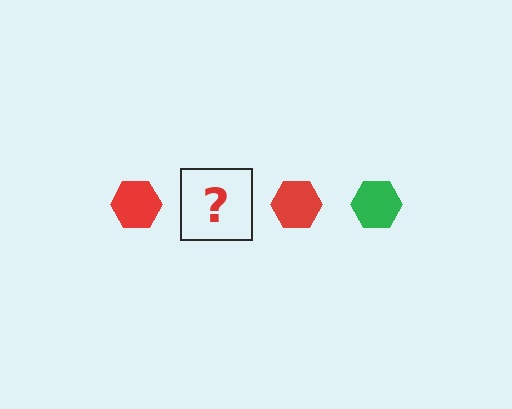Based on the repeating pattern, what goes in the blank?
The blank should be a green hexagon.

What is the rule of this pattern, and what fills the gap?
The rule is that the pattern cycles through red, green hexagons. The gap should be filled with a green hexagon.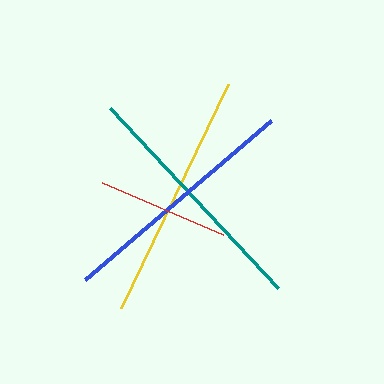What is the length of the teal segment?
The teal segment is approximately 247 pixels long.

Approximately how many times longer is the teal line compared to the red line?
The teal line is approximately 1.9 times the length of the red line.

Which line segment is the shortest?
The red line is the shortest at approximately 132 pixels.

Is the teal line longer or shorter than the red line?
The teal line is longer than the red line.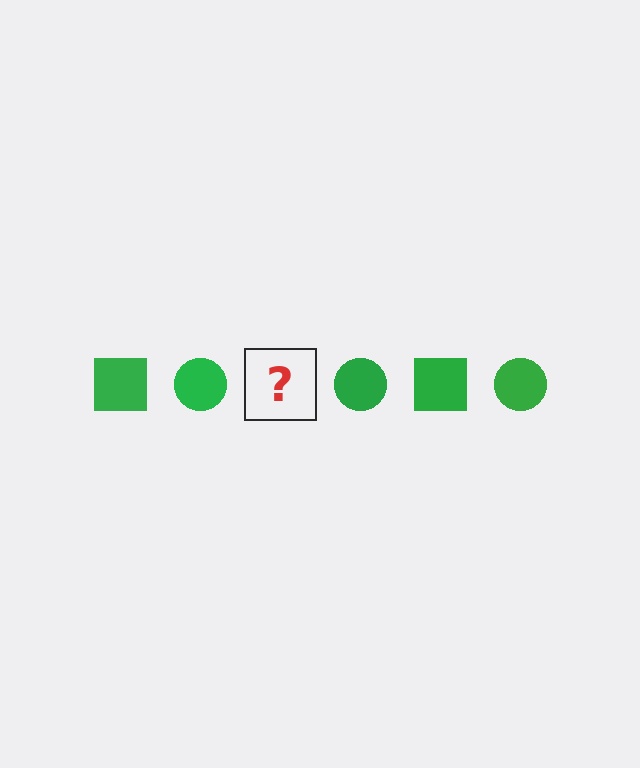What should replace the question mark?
The question mark should be replaced with a green square.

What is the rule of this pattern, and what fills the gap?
The rule is that the pattern cycles through square, circle shapes in green. The gap should be filled with a green square.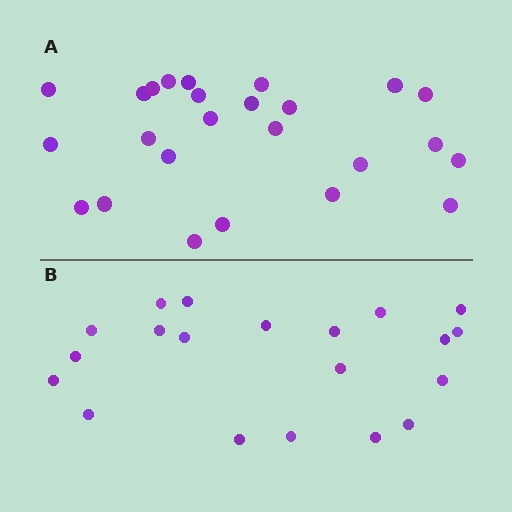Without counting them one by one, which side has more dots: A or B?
Region A (the top region) has more dots.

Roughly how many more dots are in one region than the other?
Region A has about 5 more dots than region B.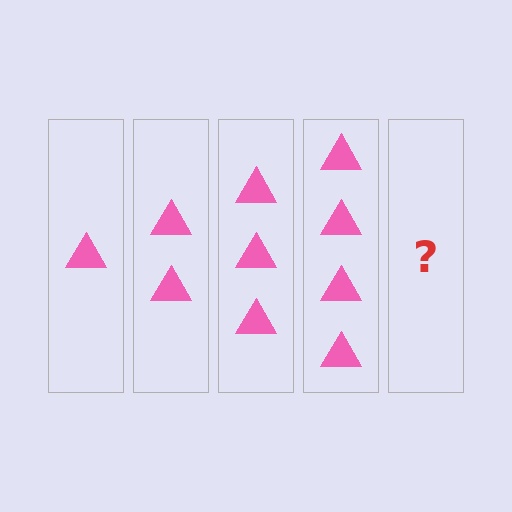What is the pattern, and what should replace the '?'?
The pattern is that each step adds one more triangle. The '?' should be 5 triangles.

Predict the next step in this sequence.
The next step is 5 triangles.